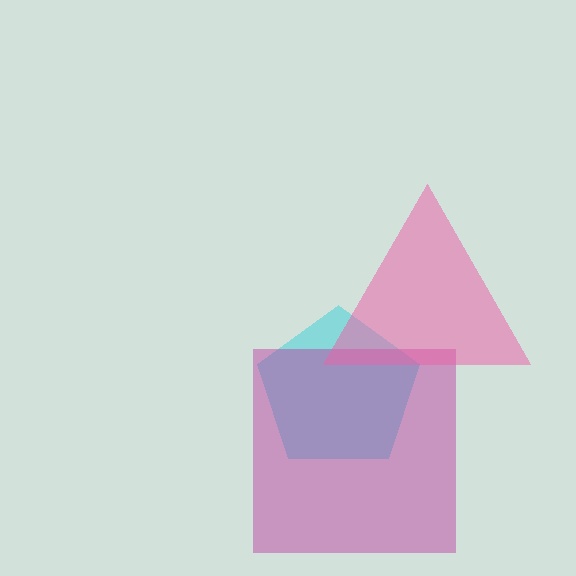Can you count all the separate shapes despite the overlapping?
Yes, there are 3 separate shapes.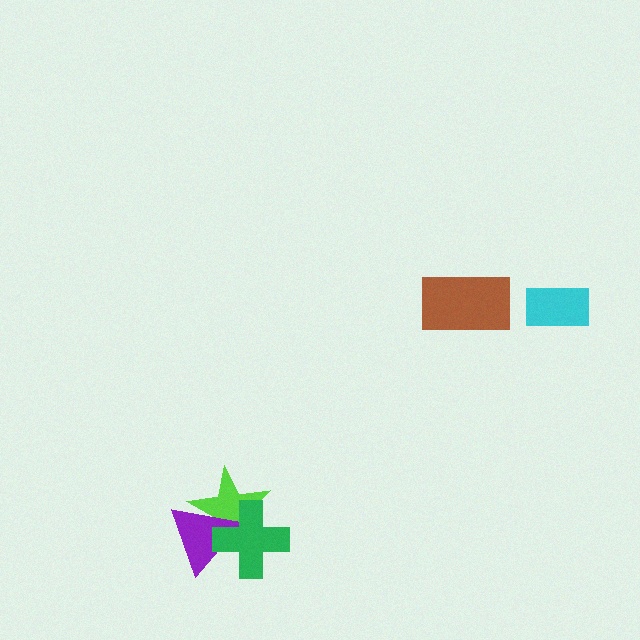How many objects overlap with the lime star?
2 objects overlap with the lime star.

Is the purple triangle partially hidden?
Yes, it is partially covered by another shape.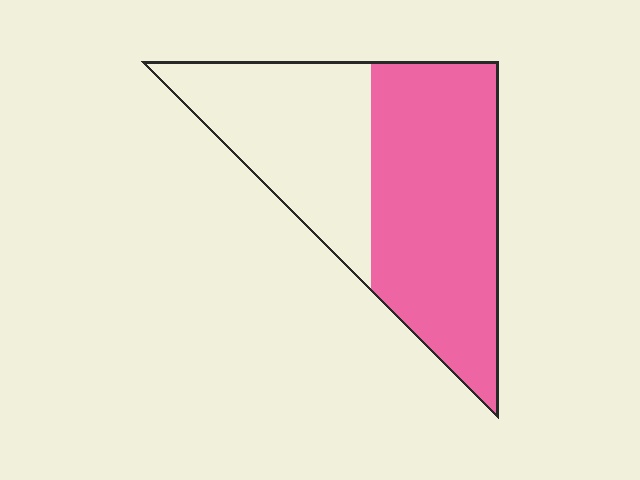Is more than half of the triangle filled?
Yes.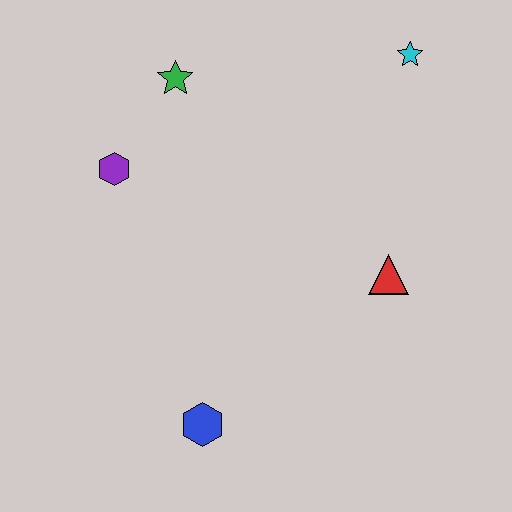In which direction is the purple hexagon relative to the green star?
The purple hexagon is below the green star.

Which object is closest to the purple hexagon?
The green star is closest to the purple hexagon.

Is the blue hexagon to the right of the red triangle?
No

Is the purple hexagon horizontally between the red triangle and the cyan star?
No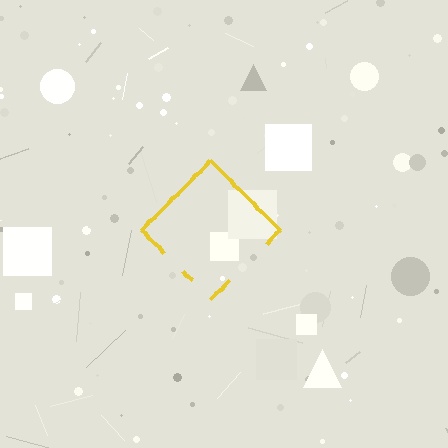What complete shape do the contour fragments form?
The contour fragments form a diamond.